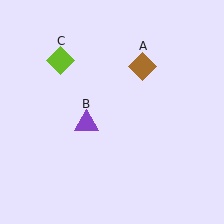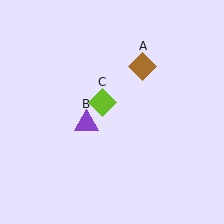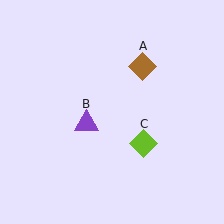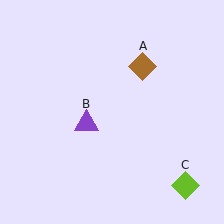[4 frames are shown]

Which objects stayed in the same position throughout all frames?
Brown diamond (object A) and purple triangle (object B) remained stationary.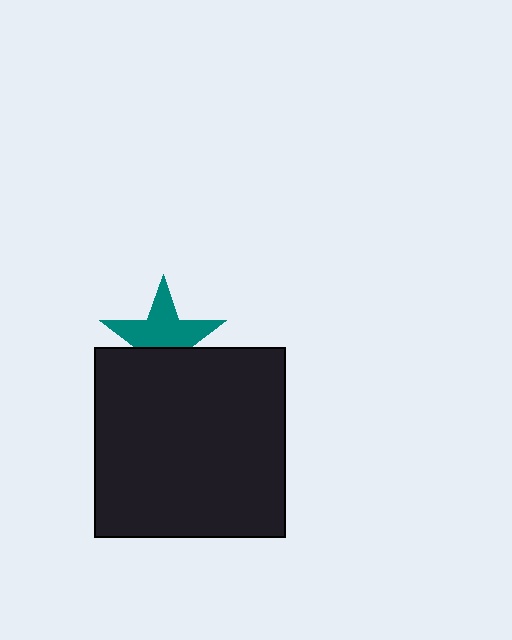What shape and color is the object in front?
The object in front is a black rectangle.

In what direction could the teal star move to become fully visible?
The teal star could move up. That would shift it out from behind the black rectangle entirely.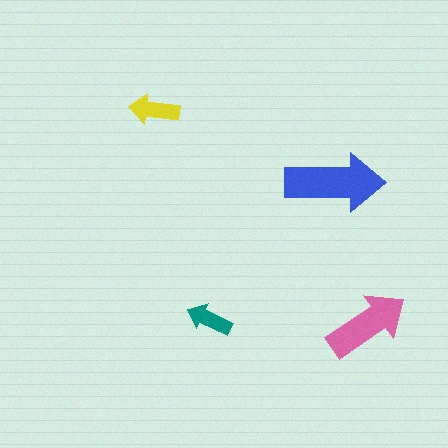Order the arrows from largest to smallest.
the blue one, the pink one, the yellow one, the teal one.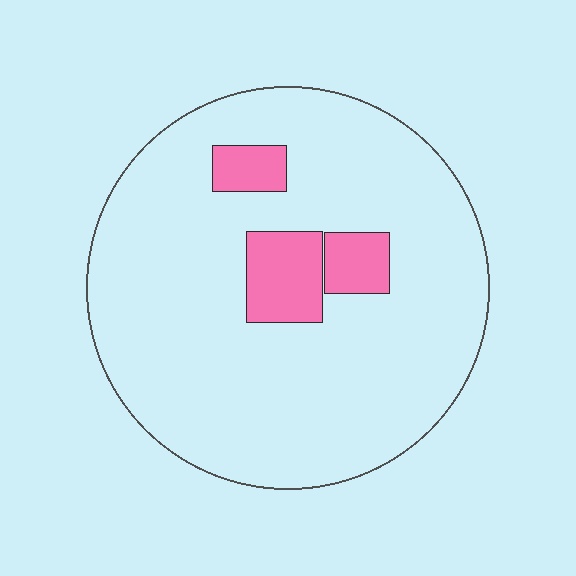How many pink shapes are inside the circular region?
3.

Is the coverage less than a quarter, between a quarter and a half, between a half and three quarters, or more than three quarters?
Less than a quarter.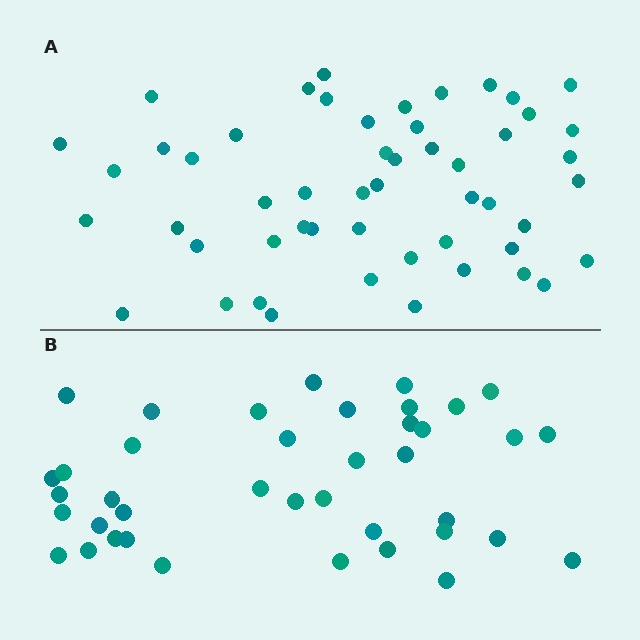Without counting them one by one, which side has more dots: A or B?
Region A (the top region) has more dots.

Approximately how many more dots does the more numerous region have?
Region A has roughly 12 or so more dots than region B.